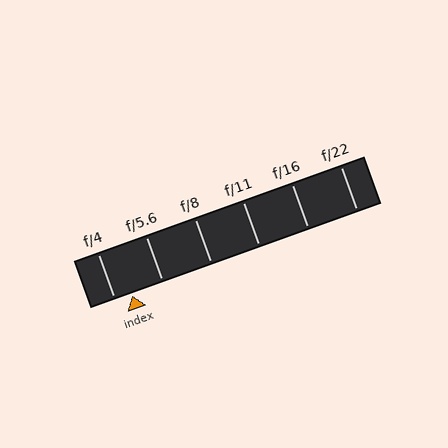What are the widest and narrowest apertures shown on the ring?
The widest aperture shown is f/4 and the narrowest is f/22.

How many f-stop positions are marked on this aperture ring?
There are 6 f-stop positions marked.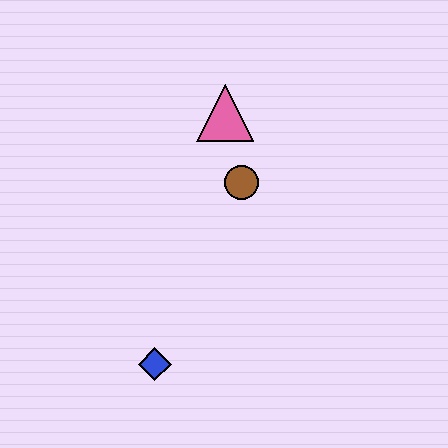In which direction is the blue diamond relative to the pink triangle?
The blue diamond is below the pink triangle.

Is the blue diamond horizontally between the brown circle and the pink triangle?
No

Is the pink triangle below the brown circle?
No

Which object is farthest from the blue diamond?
The pink triangle is farthest from the blue diamond.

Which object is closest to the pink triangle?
The brown circle is closest to the pink triangle.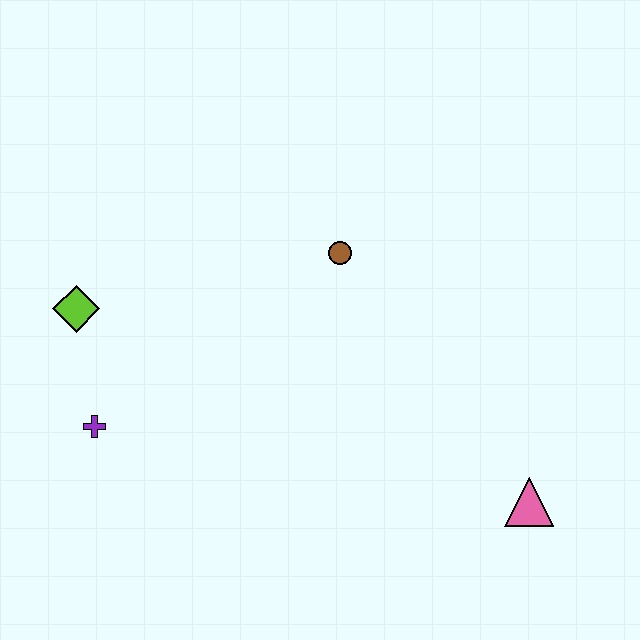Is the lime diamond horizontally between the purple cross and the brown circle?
No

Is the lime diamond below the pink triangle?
No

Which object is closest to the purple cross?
The lime diamond is closest to the purple cross.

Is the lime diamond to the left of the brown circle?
Yes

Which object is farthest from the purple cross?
The pink triangle is farthest from the purple cross.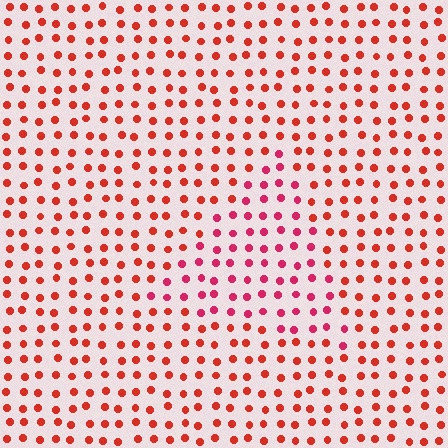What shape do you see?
I see a triangle.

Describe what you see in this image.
The image is filled with small red elements in a uniform arrangement. A triangle-shaped region is visible where the elements are tinted to a slightly different hue, forming a subtle color boundary.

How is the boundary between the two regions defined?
The boundary is defined purely by a slight shift in hue (about 26 degrees). Spacing, size, and orientation are identical on both sides.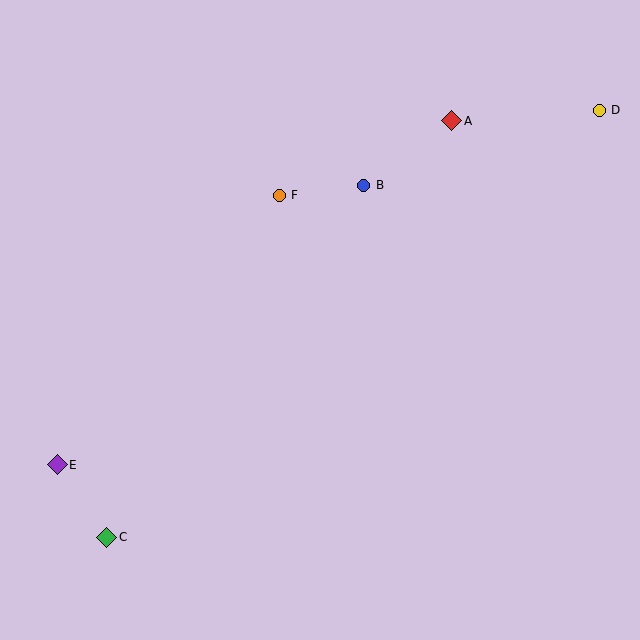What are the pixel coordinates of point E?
Point E is at (57, 465).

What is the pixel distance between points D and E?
The distance between D and E is 648 pixels.